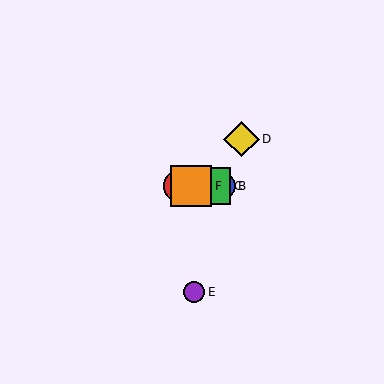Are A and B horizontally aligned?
Yes, both are at y≈186.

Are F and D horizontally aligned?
No, F is at y≈186 and D is at y≈139.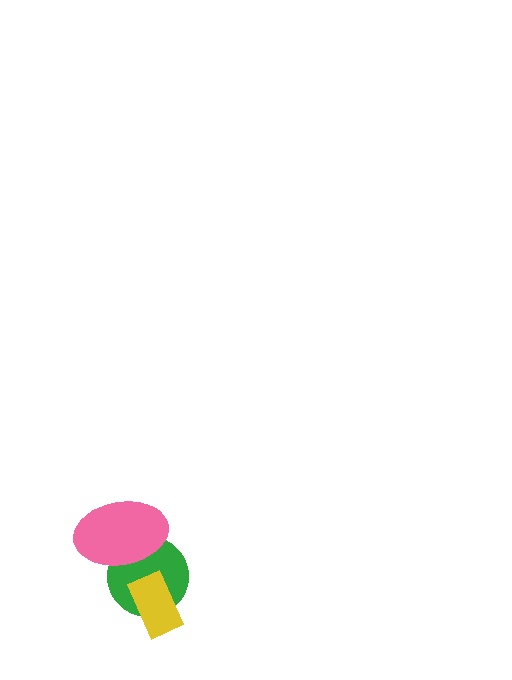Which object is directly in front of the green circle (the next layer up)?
The pink ellipse is directly in front of the green circle.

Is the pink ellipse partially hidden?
No, no other shape covers it.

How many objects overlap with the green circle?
2 objects overlap with the green circle.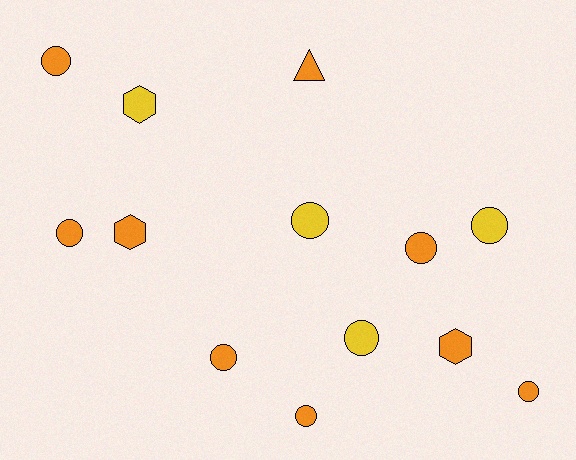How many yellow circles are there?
There are 3 yellow circles.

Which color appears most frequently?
Orange, with 9 objects.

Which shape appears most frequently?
Circle, with 9 objects.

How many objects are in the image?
There are 13 objects.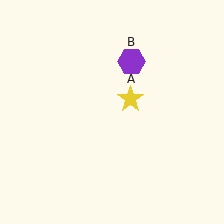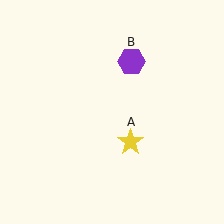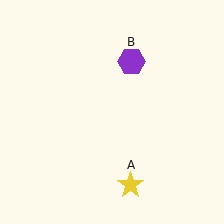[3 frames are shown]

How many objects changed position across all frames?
1 object changed position: yellow star (object A).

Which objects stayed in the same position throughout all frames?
Purple hexagon (object B) remained stationary.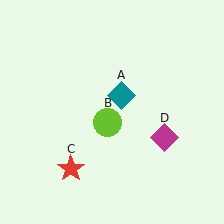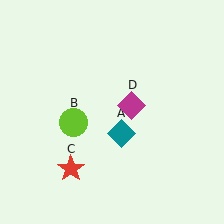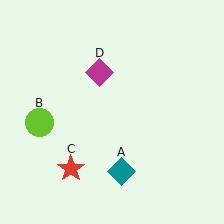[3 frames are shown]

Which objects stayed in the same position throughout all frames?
Red star (object C) remained stationary.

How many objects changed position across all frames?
3 objects changed position: teal diamond (object A), lime circle (object B), magenta diamond (object D).